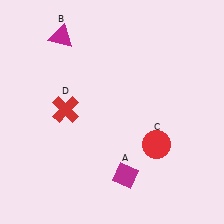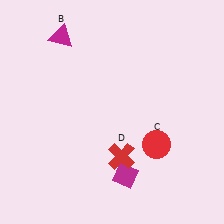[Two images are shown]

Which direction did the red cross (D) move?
The red cross (D) moved right.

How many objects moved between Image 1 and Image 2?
1 object moved between the two images.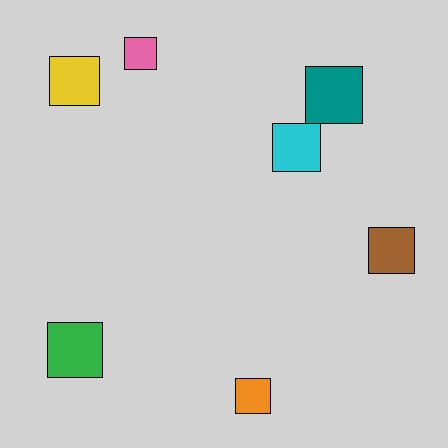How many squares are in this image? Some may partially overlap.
There are 7 squares.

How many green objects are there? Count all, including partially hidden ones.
There is 1 green object.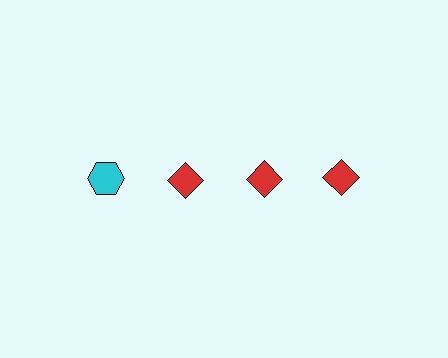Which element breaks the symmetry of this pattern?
The cyan hexagon in the top row, leftmost column breaks the symmetry. All other shapes are red diamonds.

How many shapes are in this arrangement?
There are 4 shapes arranged in a grid pattern.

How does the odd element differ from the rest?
It differs in both color (cyan instead of red) and shape (hexagon instead of diamond).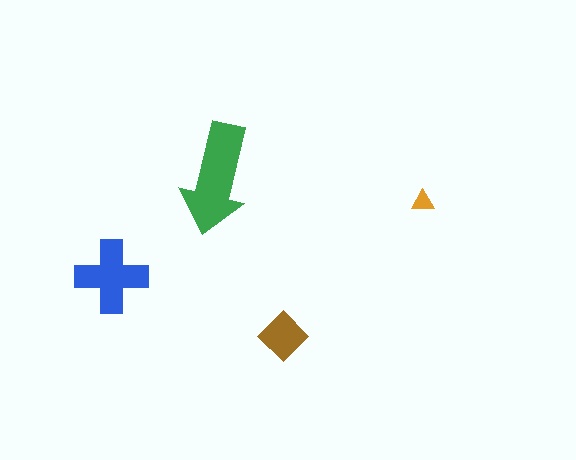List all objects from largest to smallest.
The green arrow, the blue cross, the brown diamond, the orange triangle.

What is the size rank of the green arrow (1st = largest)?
1st.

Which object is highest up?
The green arrow is topmost.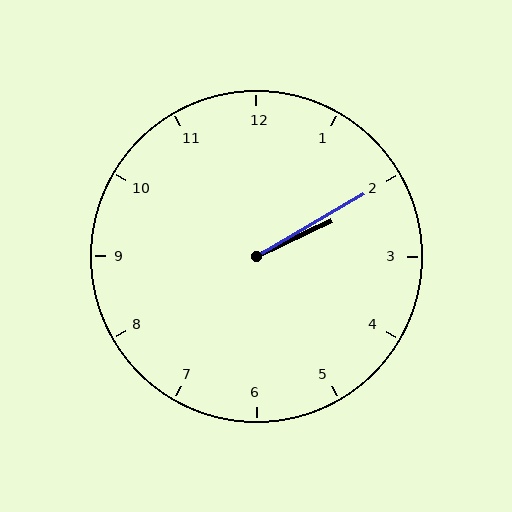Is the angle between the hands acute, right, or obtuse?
It is acute.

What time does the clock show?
2:10.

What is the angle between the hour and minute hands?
Approximately 5 degrees.